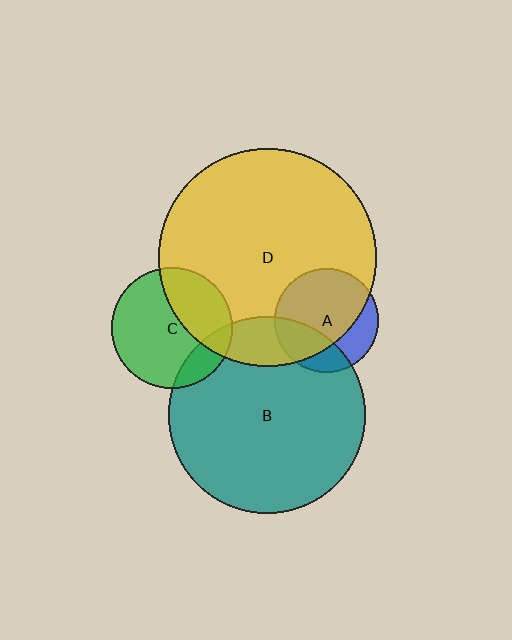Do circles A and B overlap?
Yes.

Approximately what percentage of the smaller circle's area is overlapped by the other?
Approximately 30%.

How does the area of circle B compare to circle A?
Approximately 3.6 times.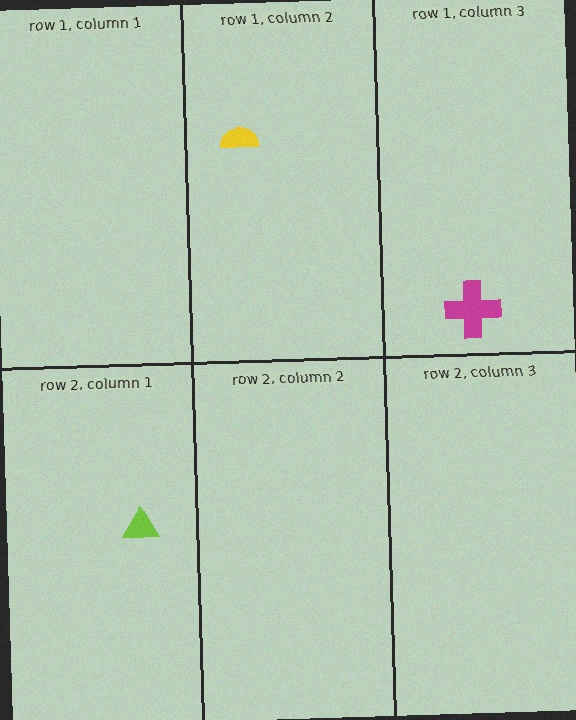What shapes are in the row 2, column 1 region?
The lime triangle.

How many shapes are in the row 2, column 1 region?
1.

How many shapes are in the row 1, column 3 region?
1.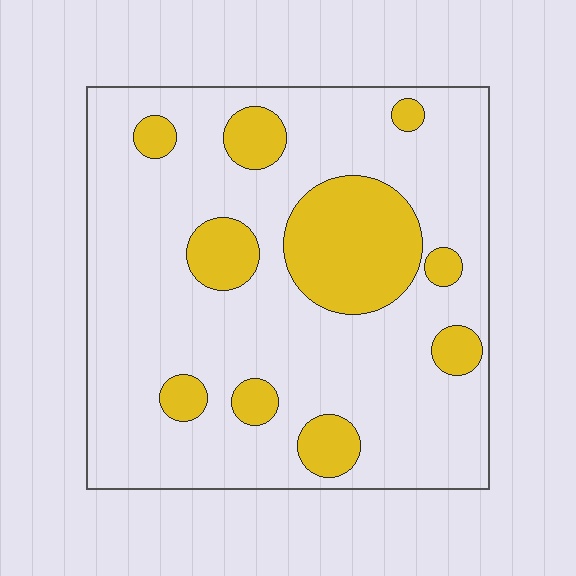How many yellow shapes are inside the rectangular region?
10.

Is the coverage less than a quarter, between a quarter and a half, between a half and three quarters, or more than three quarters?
Less than a quarter.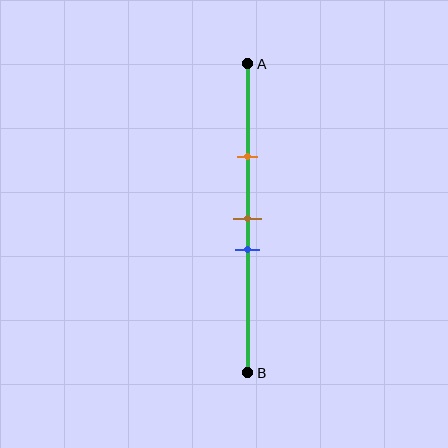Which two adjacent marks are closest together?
The brown and blue marks are the closest adjacent pair.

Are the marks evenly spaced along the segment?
No, the marks are not evenly spaced.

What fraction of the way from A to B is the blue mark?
The blue mark is approximately 60% (0.6) of the way from A to B.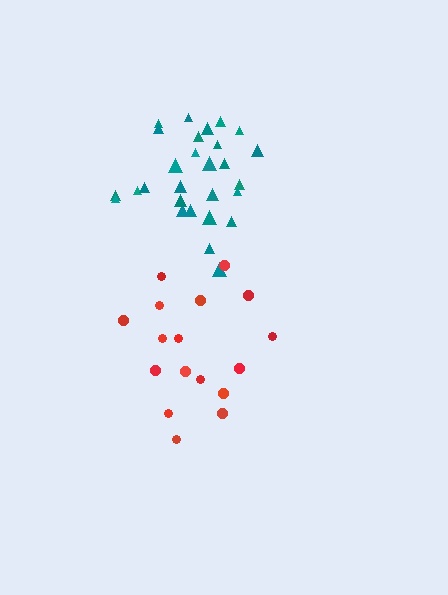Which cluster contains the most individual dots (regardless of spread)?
Teal (28).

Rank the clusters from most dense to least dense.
teal, red.